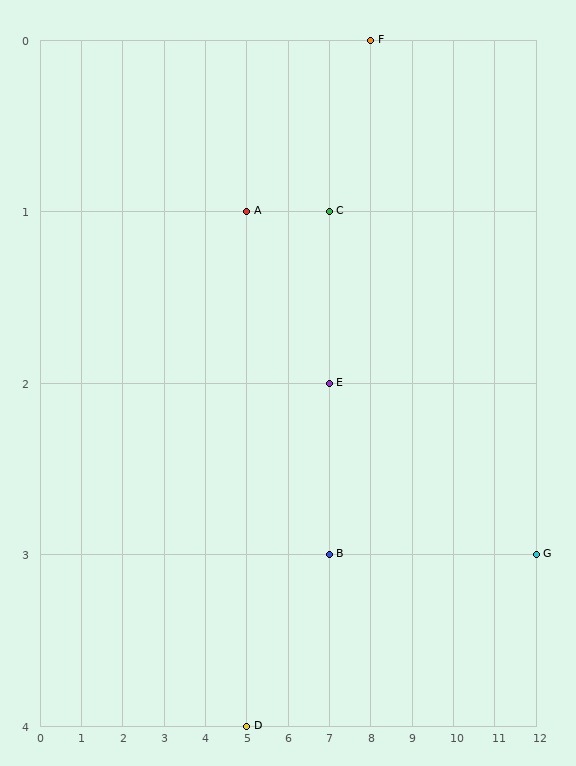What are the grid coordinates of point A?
Point A is at grid coordinates (5, 1).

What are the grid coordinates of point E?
Point E is at grid coordinates (7, 2).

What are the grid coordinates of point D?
Point D is at grid coordinates (5, 4).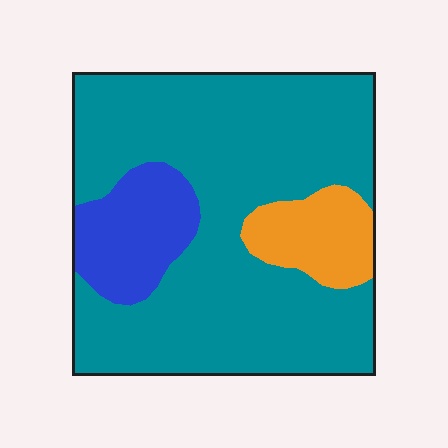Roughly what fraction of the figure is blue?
Blue takes up about one eighth (1/8) of the figure.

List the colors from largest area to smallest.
From largest to smallest: teal, blue, orange.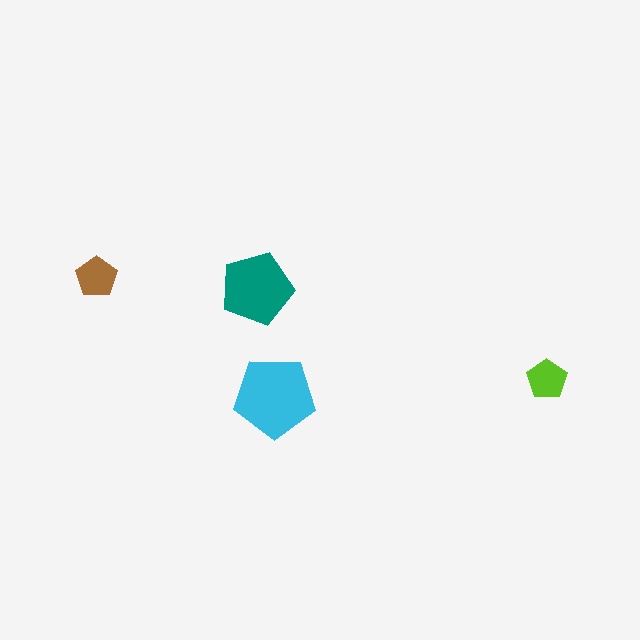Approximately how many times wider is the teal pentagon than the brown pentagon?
About 2 times wider.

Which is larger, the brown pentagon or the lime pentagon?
The brown one.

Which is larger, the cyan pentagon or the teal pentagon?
The cyan one.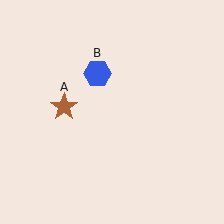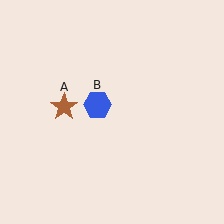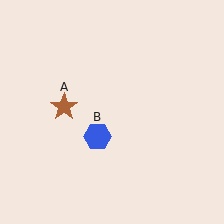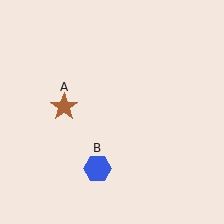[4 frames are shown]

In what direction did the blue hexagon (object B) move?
The blue hexagon (object B) moved down.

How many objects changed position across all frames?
1 object changed position: blue hexagon (object B).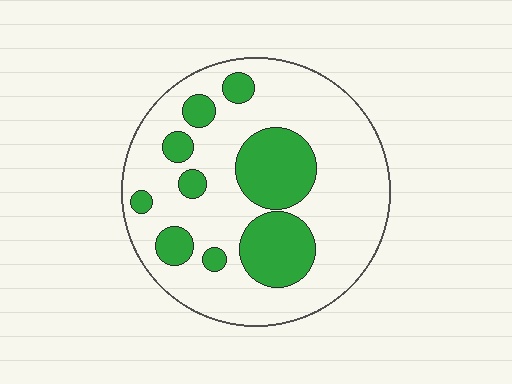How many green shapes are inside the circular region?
9.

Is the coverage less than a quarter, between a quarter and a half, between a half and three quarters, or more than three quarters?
Between a quarter and a half.